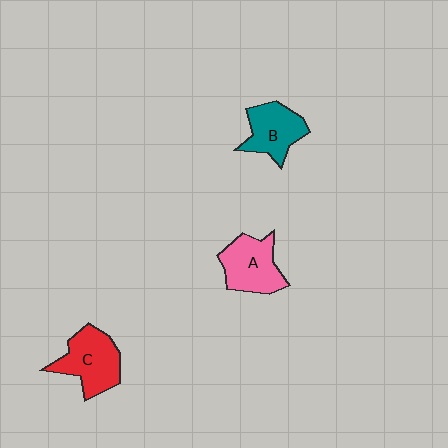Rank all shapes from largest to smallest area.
From largest to smallest: C (red), A (pink), B (teal).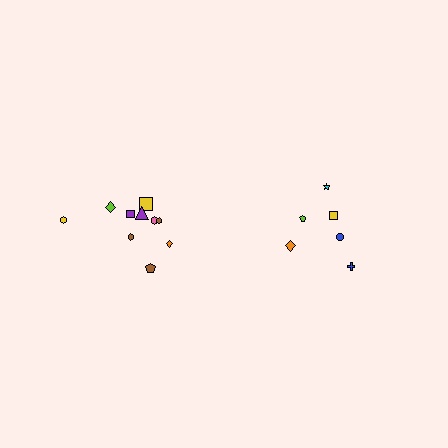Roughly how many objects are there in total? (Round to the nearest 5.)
Roughly 15 objects in total.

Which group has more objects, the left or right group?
The left group.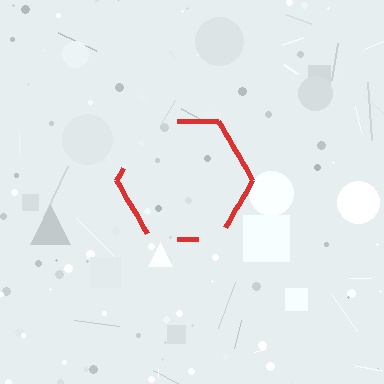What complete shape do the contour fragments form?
The contour fragments form a hexagon.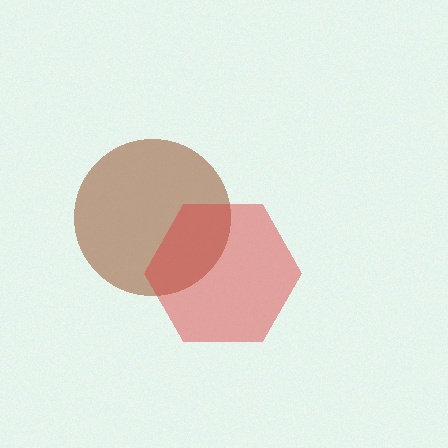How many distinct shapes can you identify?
There are 2 distinct shapes: a brown circle, a red hexagon.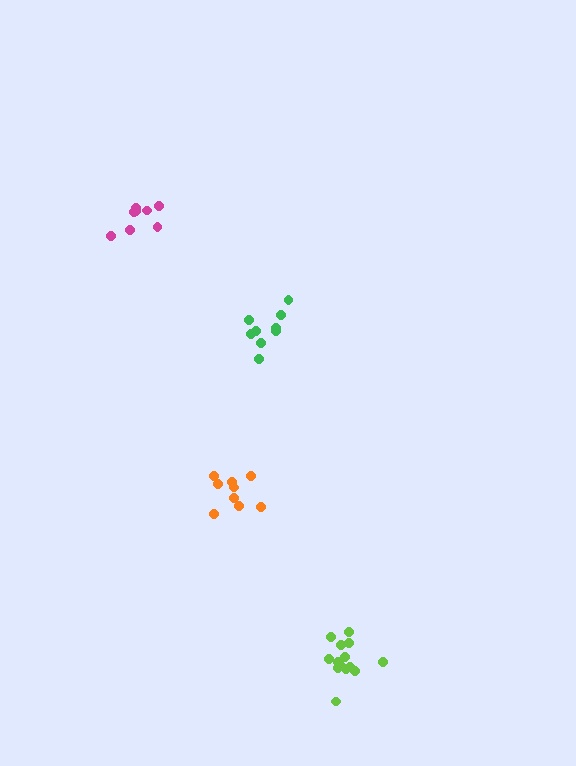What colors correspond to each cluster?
The clusters are colored: green, magenta, lime, orange.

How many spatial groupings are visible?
There are 4 spatial groupings.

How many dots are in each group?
Group 1: 9 dots, Group 2: 8 dots, Group 3: 14 dots, Group 4: 9 dots (40 total).